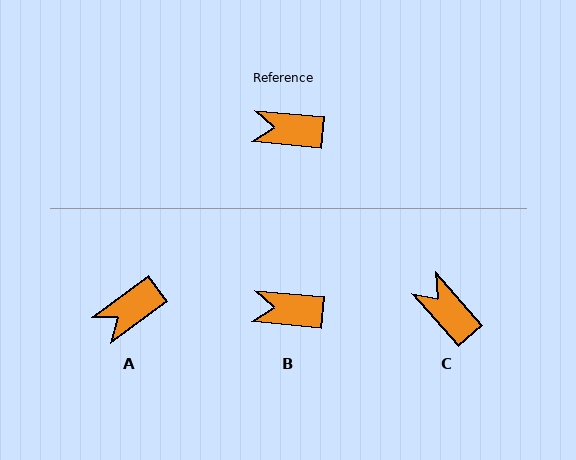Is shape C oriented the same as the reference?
No, it is off by about 43 degrees.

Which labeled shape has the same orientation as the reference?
B.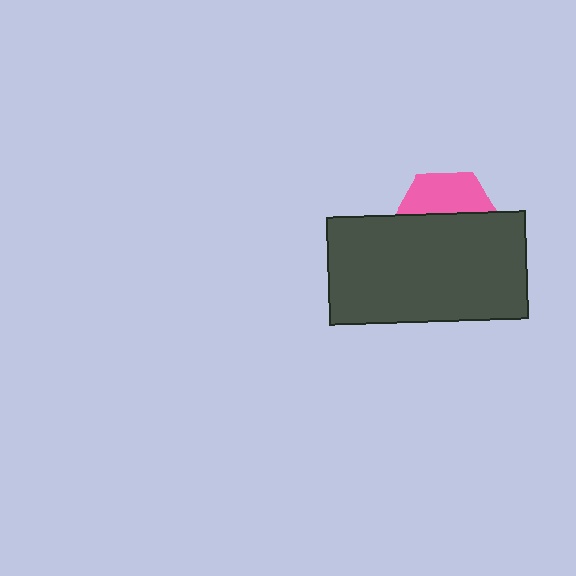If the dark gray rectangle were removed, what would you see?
You would see the complete pink hexagon.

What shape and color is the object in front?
The object in front is a dark gray rectangle.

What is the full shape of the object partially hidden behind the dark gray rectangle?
The partially hidden object is a pink hexagon.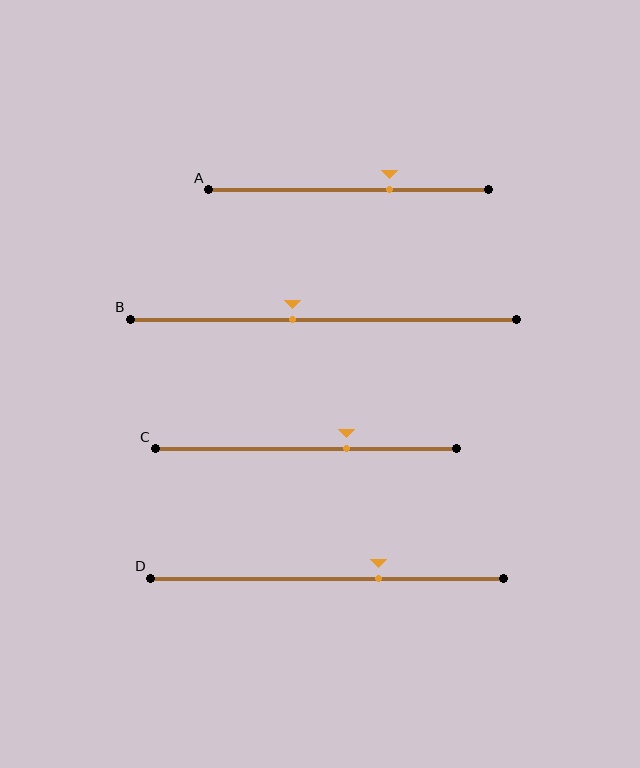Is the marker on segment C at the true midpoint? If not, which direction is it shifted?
No, the marker on segment C is shifted to the right by about 13% of the segment length.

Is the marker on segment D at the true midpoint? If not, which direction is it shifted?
No, the marker on segment D is shifted to the right by about 15% of the segment length.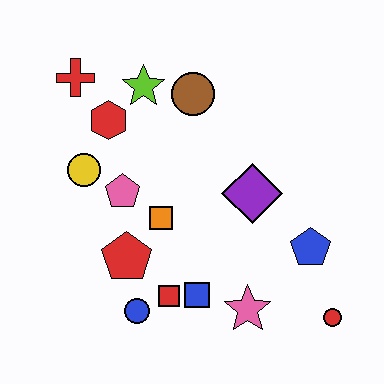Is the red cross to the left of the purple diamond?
Yes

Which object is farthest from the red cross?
The red circle is farthest from the red cross.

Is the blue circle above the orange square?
No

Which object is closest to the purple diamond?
The blue pentagon is closest to the purple diamond.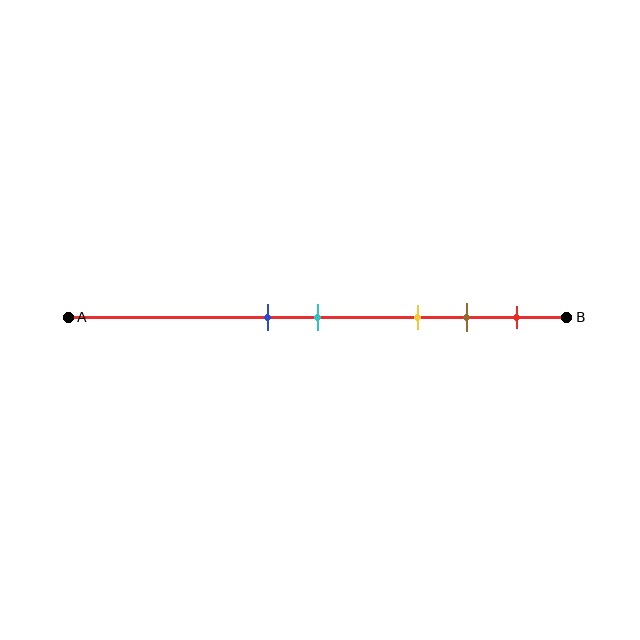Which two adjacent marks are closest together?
The blue and cyan marks are the closest adjacent pair.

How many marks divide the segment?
There are 5 marks dividing the segment.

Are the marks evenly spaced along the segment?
No, the marks are not evenly spaced.